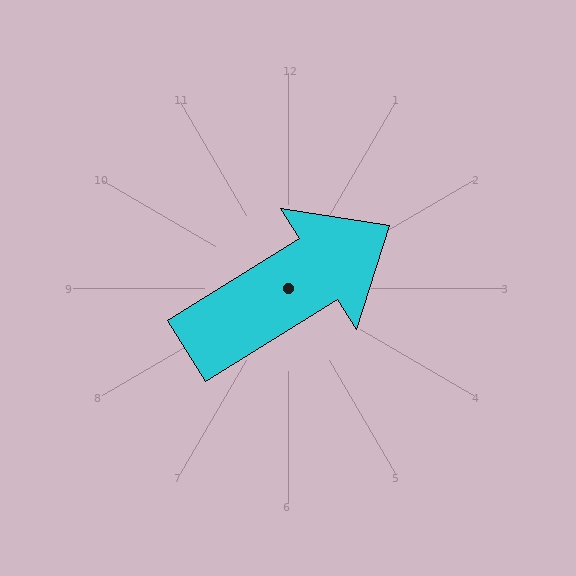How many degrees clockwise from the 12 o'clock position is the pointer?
Approximately 58 degrees.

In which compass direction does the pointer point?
Northeast.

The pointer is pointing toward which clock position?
Roughly 2 o'clock.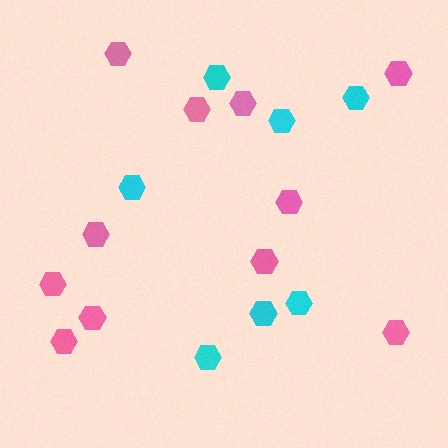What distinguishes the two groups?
There are 2 groups: one group of cyan hexagons (7) and one group of pink hexagons (11).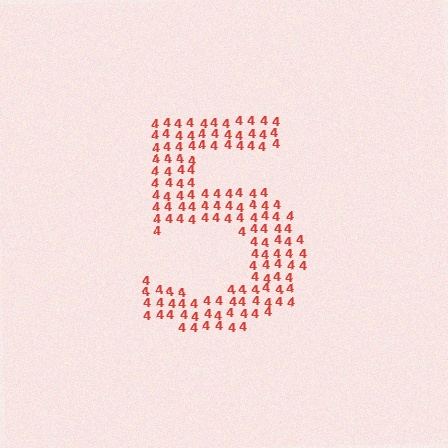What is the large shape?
The large shape is the digit 5.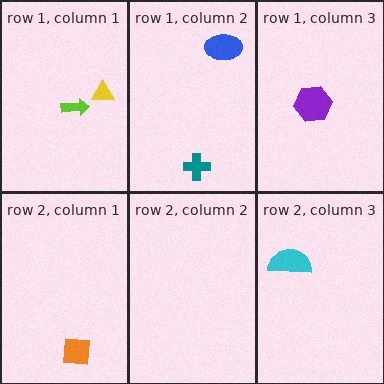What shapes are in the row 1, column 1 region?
The yellow triangle, the lime arrow.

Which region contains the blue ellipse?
The row 1, column 2 region.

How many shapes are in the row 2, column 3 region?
1.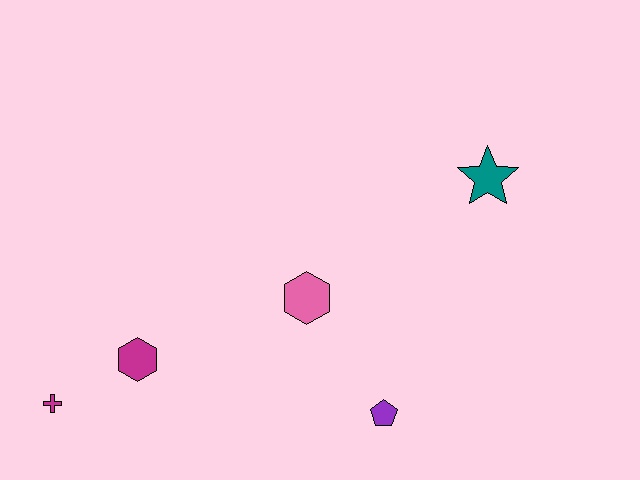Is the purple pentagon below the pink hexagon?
Yes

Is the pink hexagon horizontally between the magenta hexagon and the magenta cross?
No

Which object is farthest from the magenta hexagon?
The teal star is farthest from the magenta hexagon.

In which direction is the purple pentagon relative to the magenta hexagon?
The purple pentagon is to the right of the magenta hexagon.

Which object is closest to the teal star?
The pink hexagon is closest to the teal star.